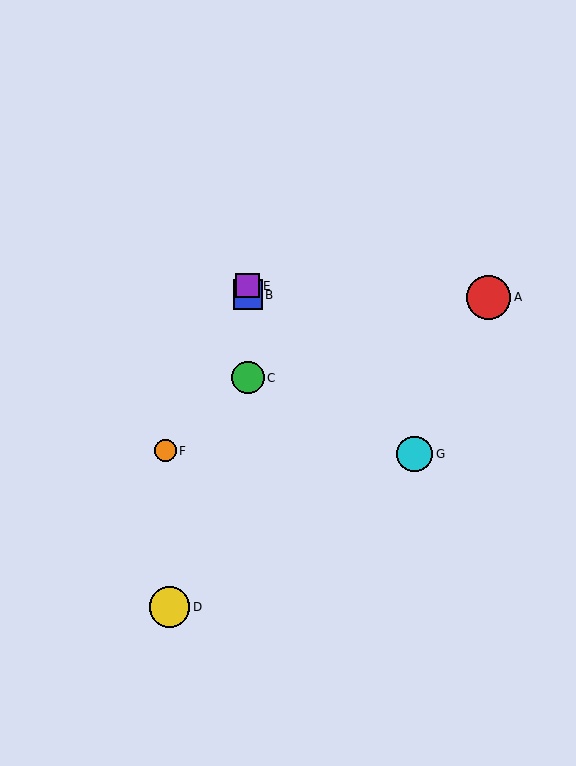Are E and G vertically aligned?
No, E is at x≈248 and G is at x≈415.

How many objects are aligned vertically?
3 objects (B, C, E) are aligned vertically.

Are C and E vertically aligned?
Yes, both are at x≈248.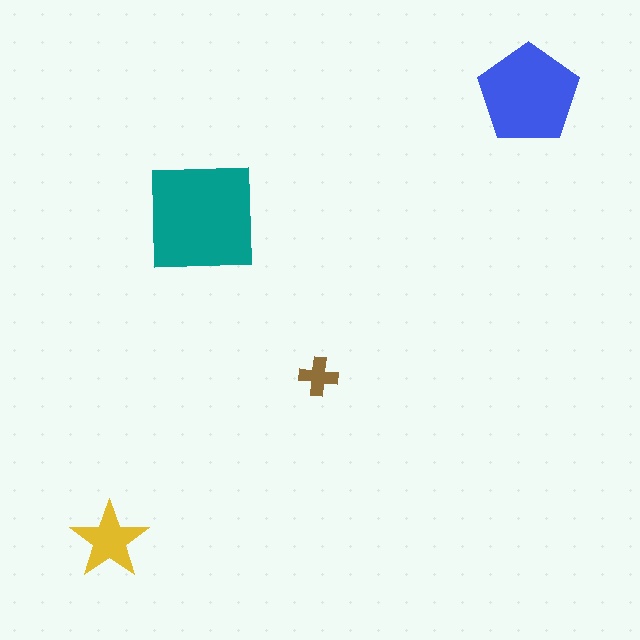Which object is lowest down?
The yellow star is bottommost.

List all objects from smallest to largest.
The brown cross, the yellow star, the blue pentagon, the teal square.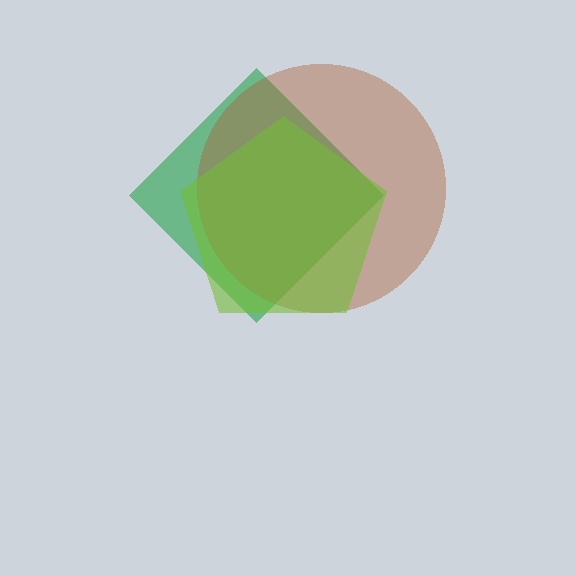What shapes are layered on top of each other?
The layered shapes are: a green diamond, a brown circle, a lime pentagon.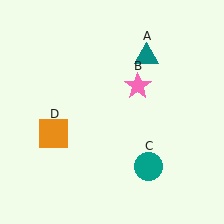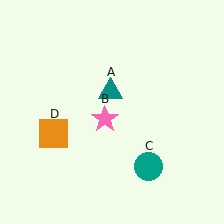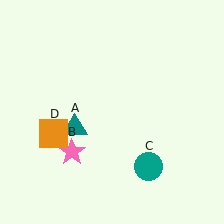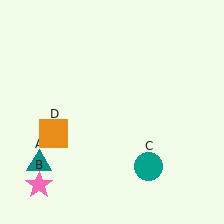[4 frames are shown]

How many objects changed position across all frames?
2 objects changed position: teal triangle (object A), pink star (object B).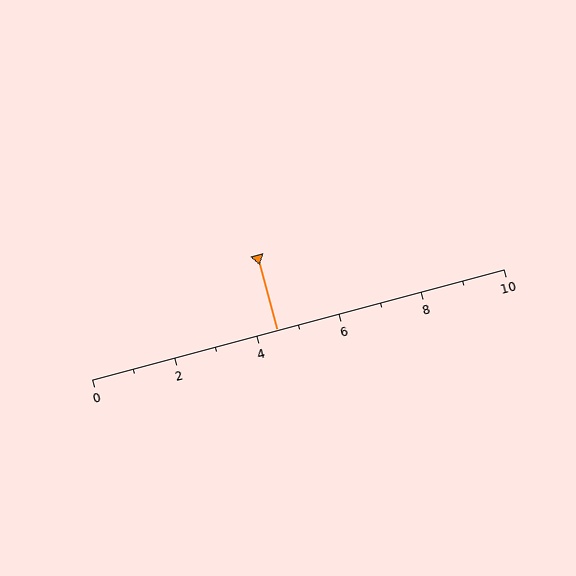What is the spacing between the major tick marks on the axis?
The major ticks are spaced 2 apart.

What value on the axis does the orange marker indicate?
The marker indicates approximately 4.5.